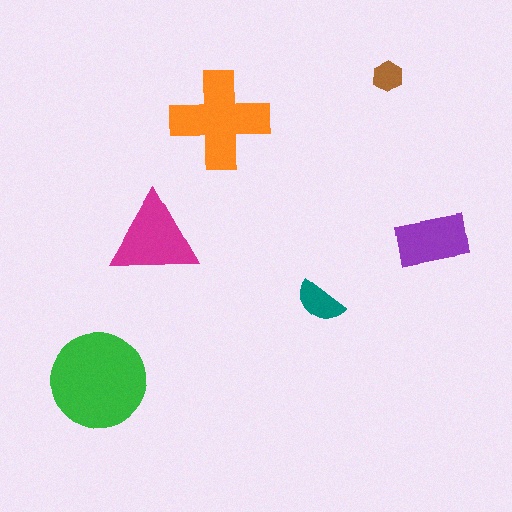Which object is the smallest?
The brown hexagon.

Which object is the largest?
The green circle.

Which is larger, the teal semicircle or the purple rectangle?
The purple rectangle.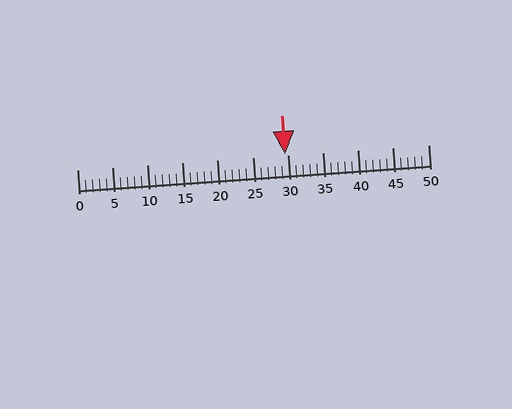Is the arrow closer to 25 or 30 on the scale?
The arrow is closer to 30.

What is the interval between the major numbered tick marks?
The major tick marks are spaced 5 units apart.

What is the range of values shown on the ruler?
The ruler shows values from 0 to 50.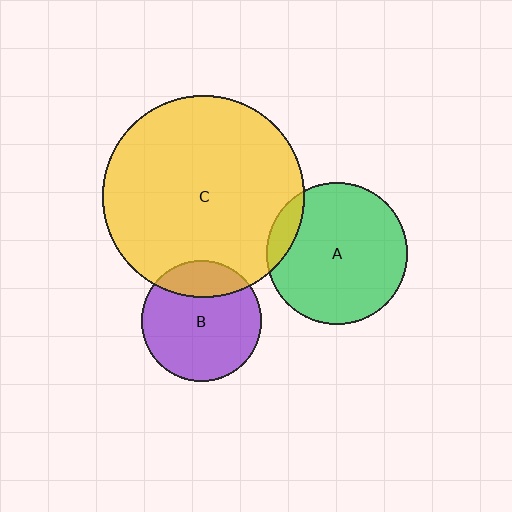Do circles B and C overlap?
Yes.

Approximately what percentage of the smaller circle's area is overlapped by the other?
Approximately 20%.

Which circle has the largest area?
Circle C (yellow).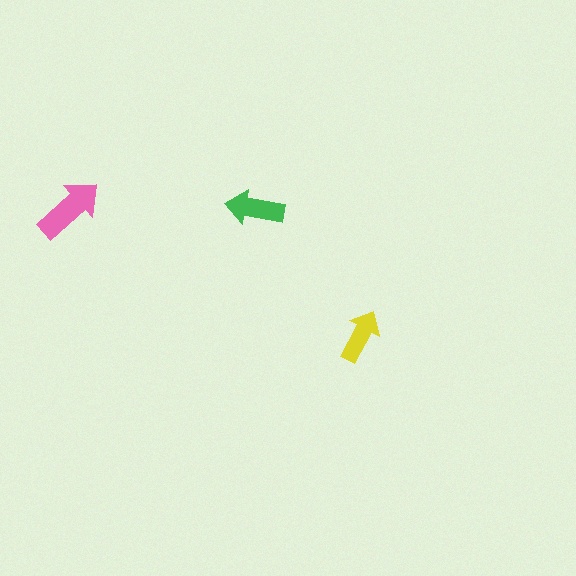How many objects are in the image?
There are 3 objects in the image.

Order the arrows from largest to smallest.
the pink one, the green one, the yellow one.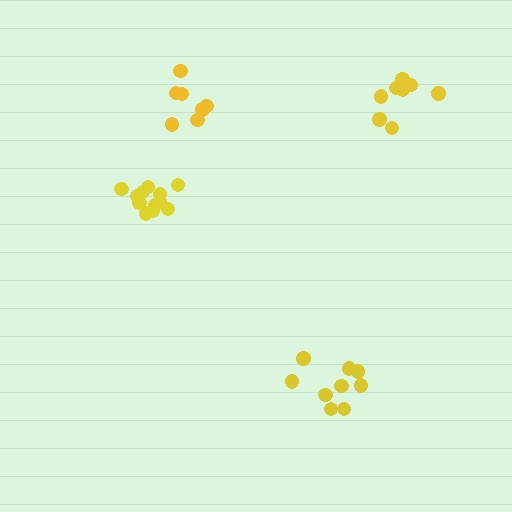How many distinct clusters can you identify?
There are 4 distinct clusters.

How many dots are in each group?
Group 1: 12 dots, Group 2: 9 dots, Group 3: 7 dots, Group 4: 8 dots (36 total).